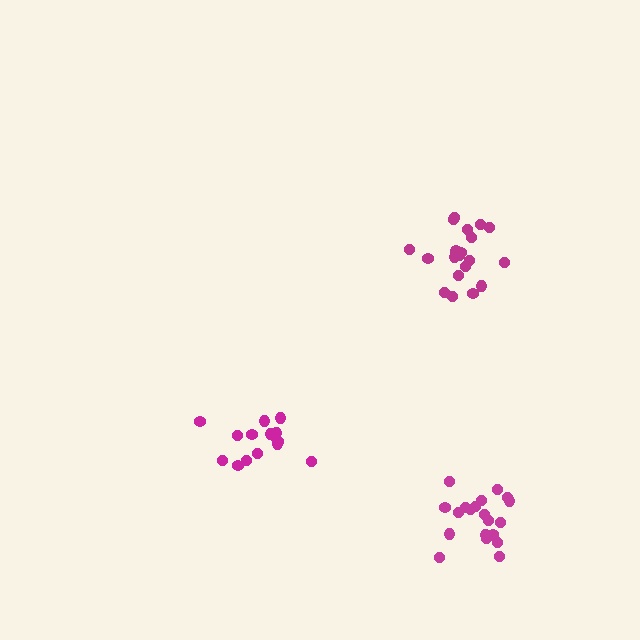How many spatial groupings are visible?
There are 3 spatial groupings.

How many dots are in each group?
Group 1: 21 dots, Group 2: 15 dots, Group 3: 20 dots (56 total).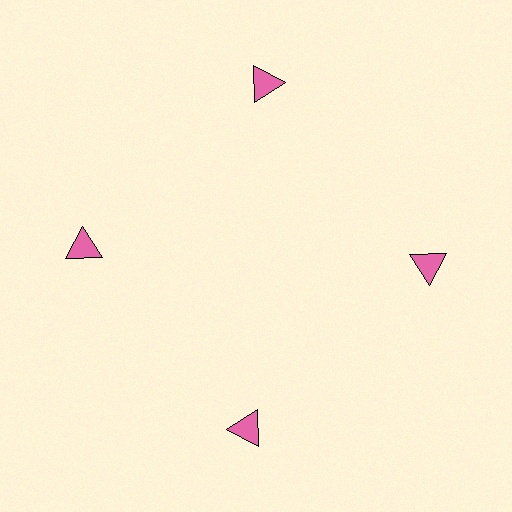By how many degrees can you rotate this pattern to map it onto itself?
The pattern maps onto itself every 90 degrees of rotation.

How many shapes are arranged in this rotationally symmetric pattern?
There are 4 shapes, arranged in 4 groups of 1.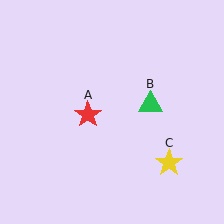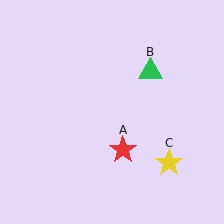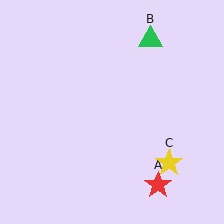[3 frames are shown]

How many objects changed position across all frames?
2 objects changed position: red star (object A), green triangle (object B).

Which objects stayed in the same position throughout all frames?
Yellow star (object C) remained stationary.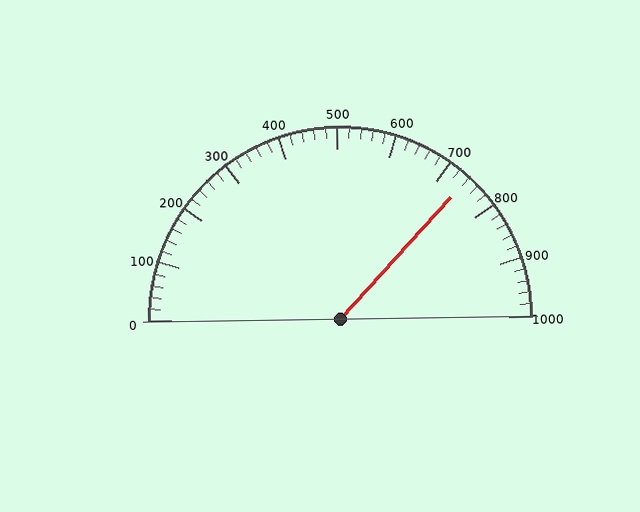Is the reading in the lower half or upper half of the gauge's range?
The reading is in the upper half of the range (0 to 1000).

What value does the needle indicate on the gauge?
The needle indicates approximately 740.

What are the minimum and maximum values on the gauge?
The gauge ranges from 0 to 1000.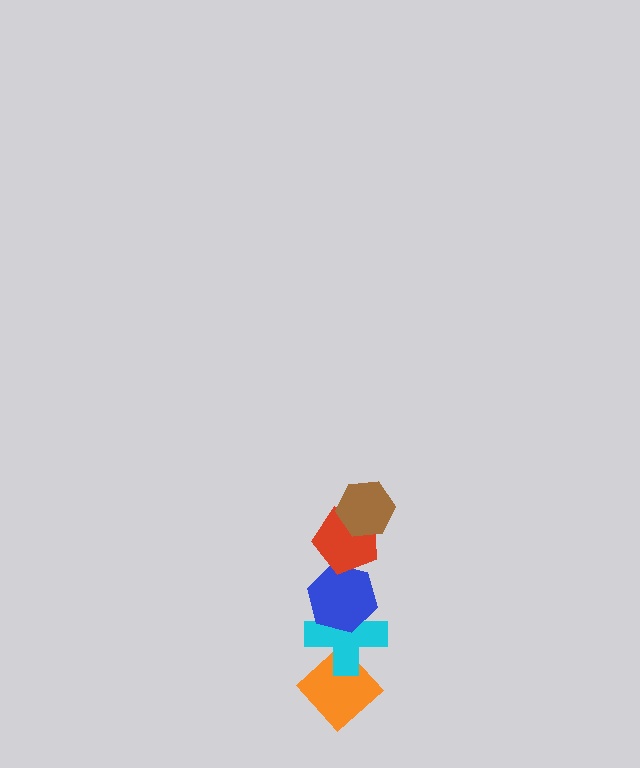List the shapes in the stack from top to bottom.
From top to bottom: the brown hexagon, the red pentagon, the blue hexagon, the cyan cross, the orange diamond.